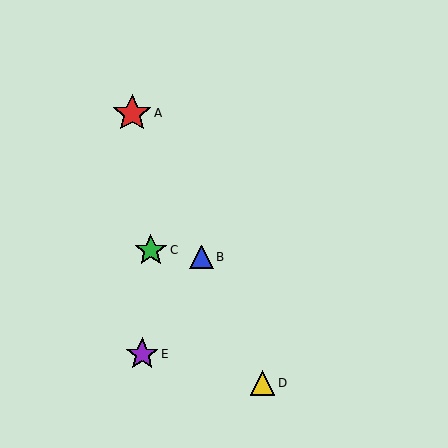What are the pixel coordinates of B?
Object B is at (202, 257).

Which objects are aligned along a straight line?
Objects A, B, D are aligned along a straight line.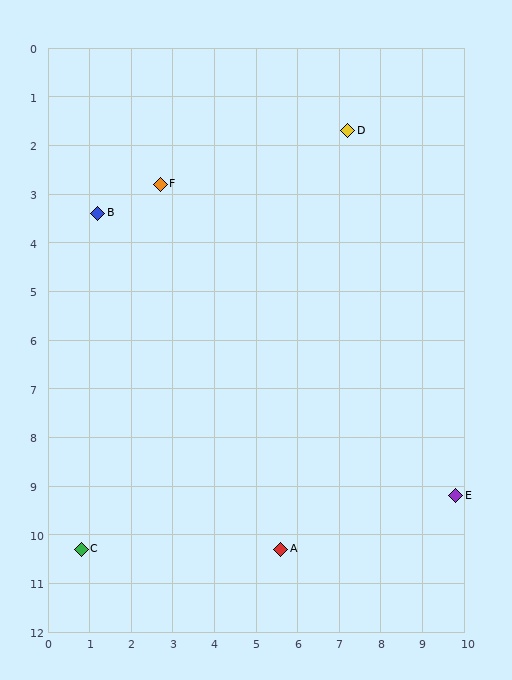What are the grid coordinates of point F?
Point F is at approximately (2.7, 2.8).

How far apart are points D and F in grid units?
Points D and F are about 4.6 grid units apart.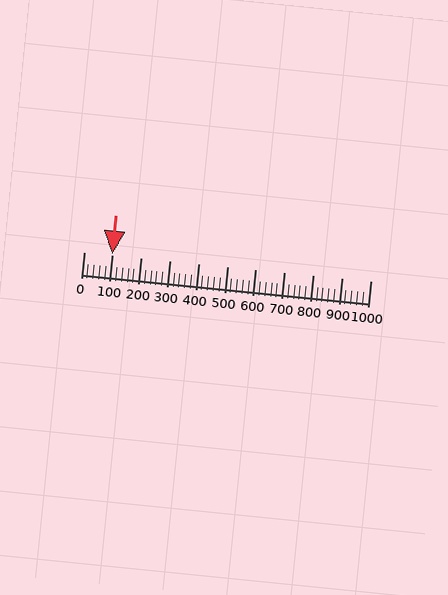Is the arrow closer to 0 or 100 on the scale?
The arrow is closer to 100.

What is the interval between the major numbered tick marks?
The major tick marks are spaced 100 units apart.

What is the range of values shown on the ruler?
The ruler shows values from 0 to 1000.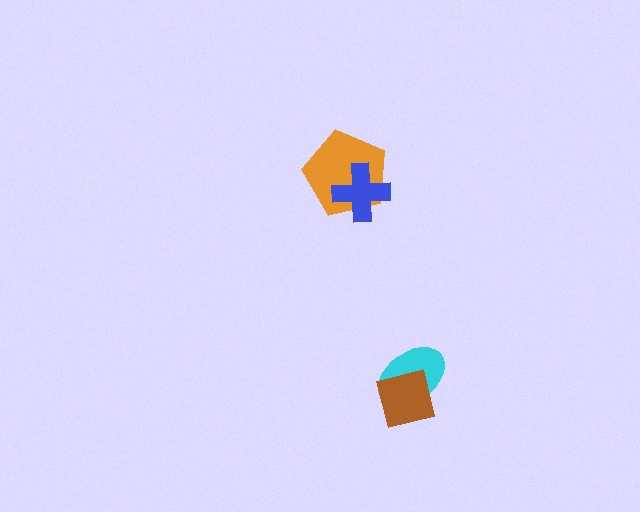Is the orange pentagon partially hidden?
Yes, it is partially covered by another shape.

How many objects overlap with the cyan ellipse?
1 object overlaps with the cyan ellipse.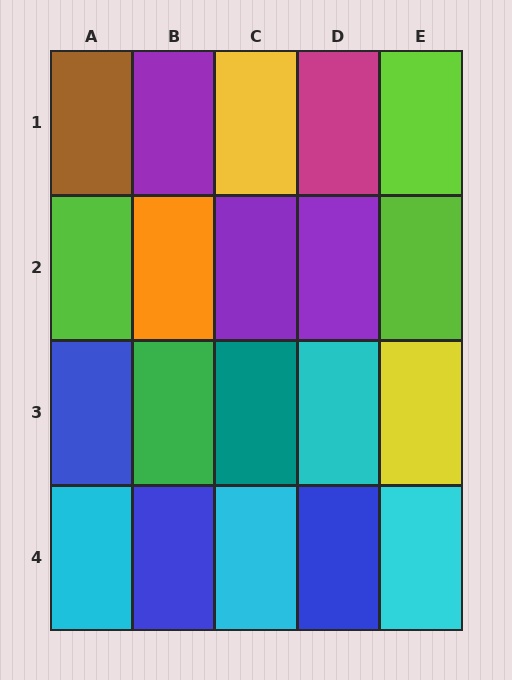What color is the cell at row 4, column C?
Cyan.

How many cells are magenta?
1 cell is magenta.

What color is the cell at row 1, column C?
Yellow.